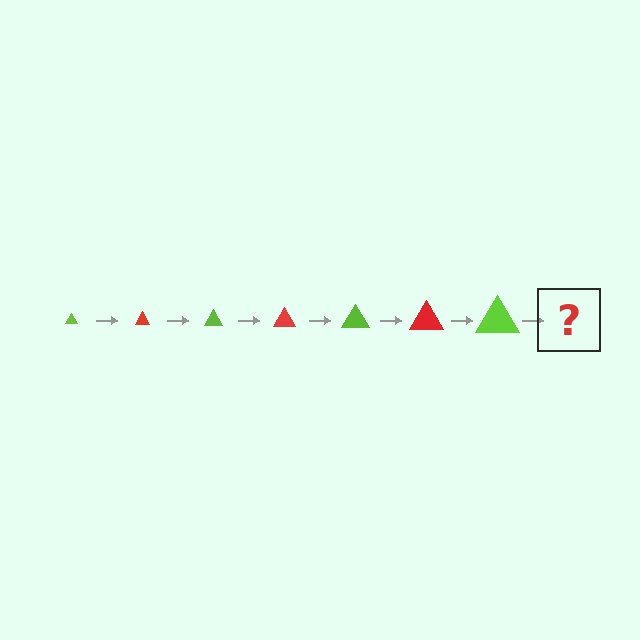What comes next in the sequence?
The next element should be a red triangle, larger than the previous one.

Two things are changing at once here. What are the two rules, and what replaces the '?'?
The two rules are that the triangle grows larger each step and the color cycles through lime and red. The '?' should be a red triangle, larger than the previous one.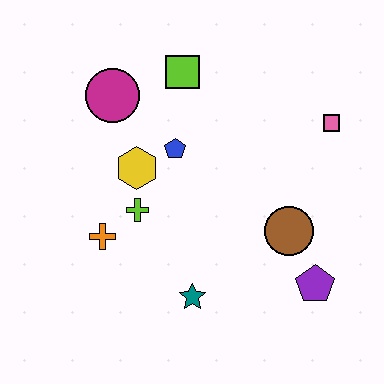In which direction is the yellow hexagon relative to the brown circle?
The yellow hexagon is to the left of the brown circle.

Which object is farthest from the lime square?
The purple pentagon is farthest from the lime square.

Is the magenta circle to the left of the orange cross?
No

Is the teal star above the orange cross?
No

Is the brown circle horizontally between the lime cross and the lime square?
No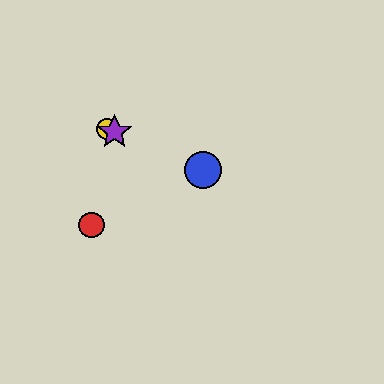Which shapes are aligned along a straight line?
The blue circle, the green star, the yellow circle, the purple star are aligned along a straight line.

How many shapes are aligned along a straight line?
4 shapes (the blue circle, the green star, the yellow circle, the purple star) are aligned along a straight line.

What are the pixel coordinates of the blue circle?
The blue circle is at (203, 170).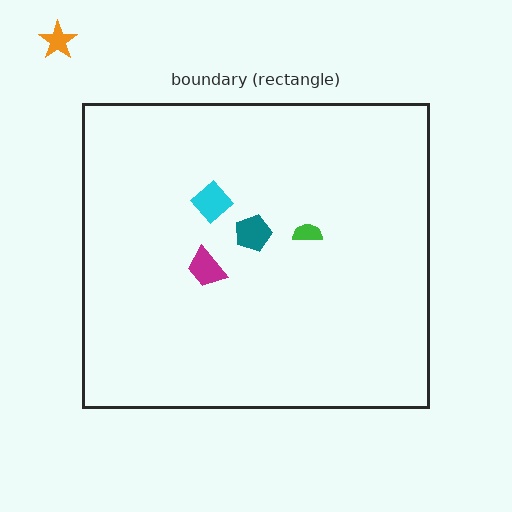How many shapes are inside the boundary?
4 inside, 1 outside.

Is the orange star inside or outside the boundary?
Outside.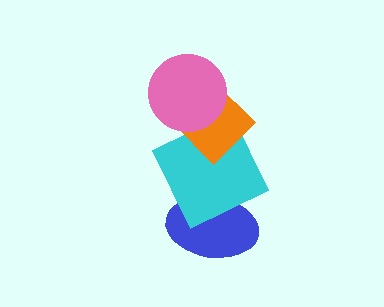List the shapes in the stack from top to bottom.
From top to bottom: the pink circle, the orange diamond, the cyan square, the blue ellipse.